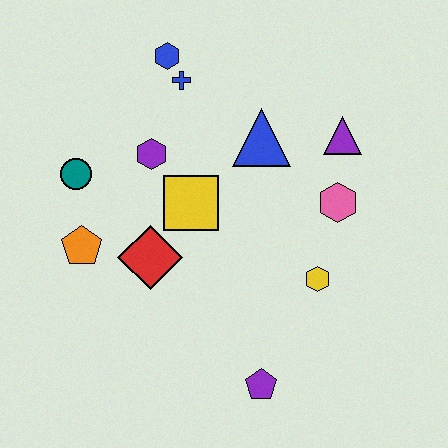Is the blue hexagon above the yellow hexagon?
Yes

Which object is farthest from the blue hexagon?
The purple pentagon is farthest from the blue hexagon.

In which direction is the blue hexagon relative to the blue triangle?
The blue hexagon is to the left of the blue triangle.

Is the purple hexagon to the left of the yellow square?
Yes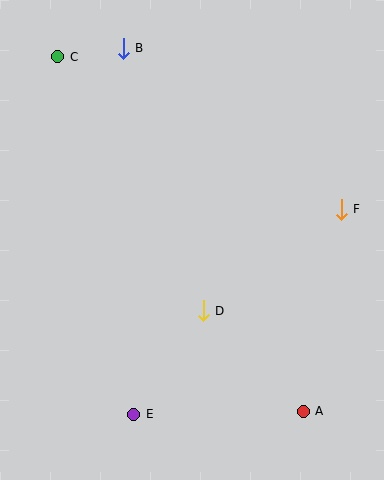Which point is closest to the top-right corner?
Point F is closest to the top-right corner.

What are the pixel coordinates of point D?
Point D is at (203, 311).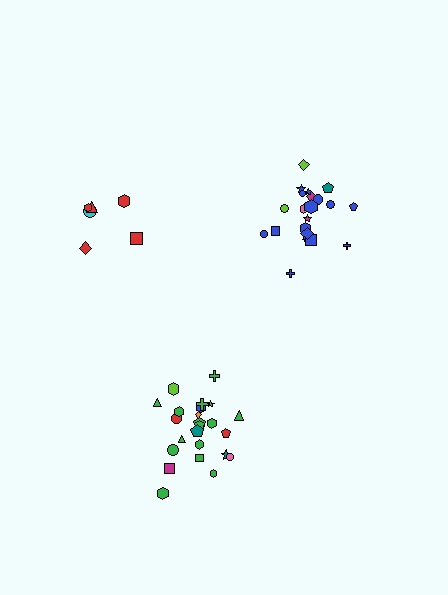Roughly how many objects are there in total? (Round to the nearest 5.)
Roughly 55 objects in total.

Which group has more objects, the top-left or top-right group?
The top-right group.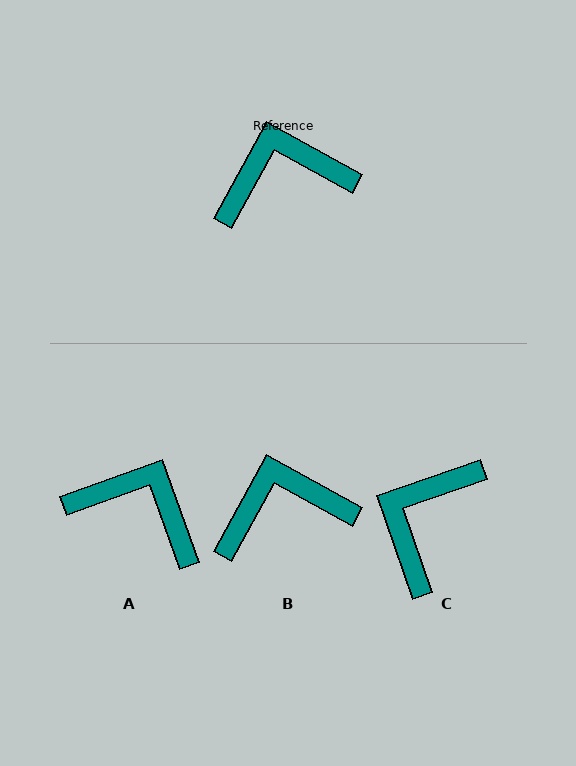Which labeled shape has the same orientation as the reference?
B.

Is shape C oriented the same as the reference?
No, it is off by about 48 degrees.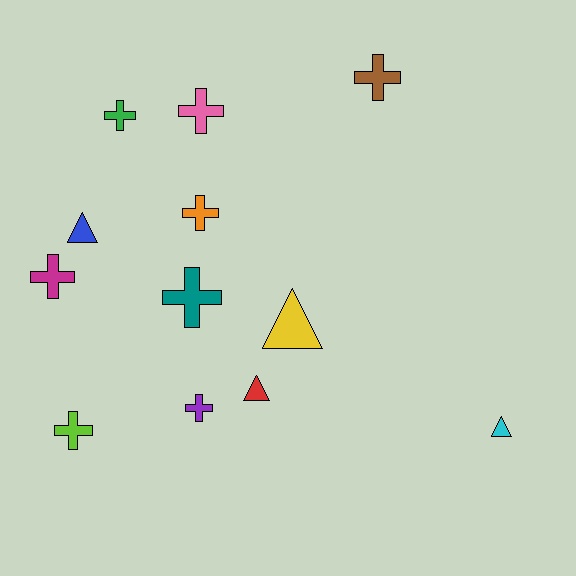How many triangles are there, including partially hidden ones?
There are 4 triangles.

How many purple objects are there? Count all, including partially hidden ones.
There is 1 purple object.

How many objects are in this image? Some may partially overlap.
There are 12 objects.